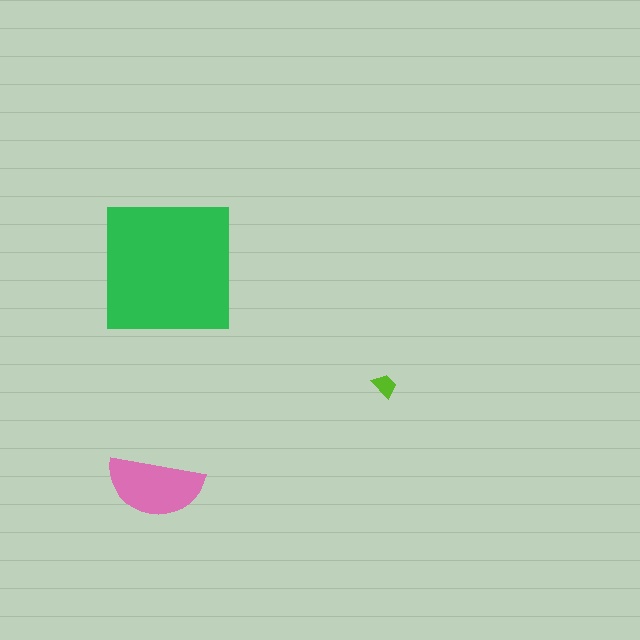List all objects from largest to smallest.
The green square, the pink semicircle, the lime trapezoid.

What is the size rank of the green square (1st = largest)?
1st.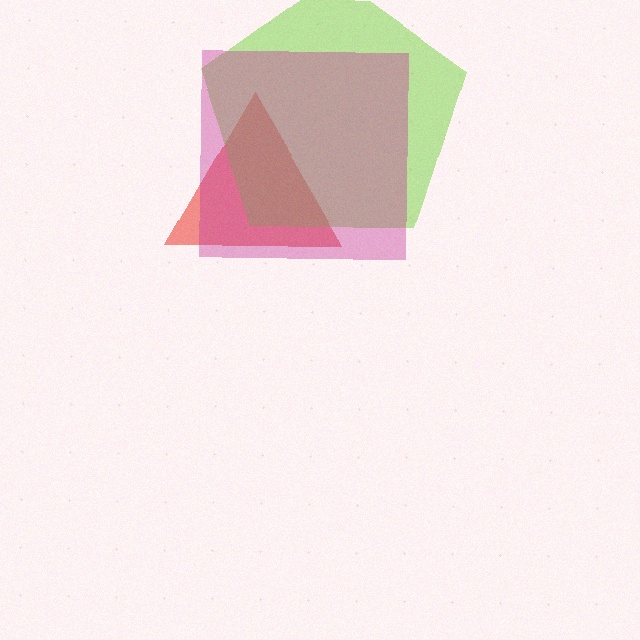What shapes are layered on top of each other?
The layered shapes are: a red triangle, a lime pentagon, a magenta square.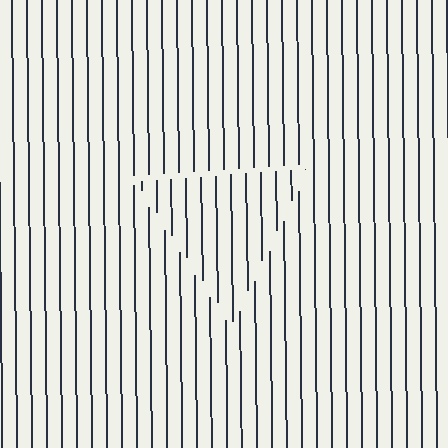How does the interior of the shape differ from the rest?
The interior of the shape contains the same grating, shifted by half a period — the contour is defined by the phase discontinuity where line-ends from the inner and outer gratings abut.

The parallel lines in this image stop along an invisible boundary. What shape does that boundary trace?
An illusory triangle. The interior of the shape contains the same grating, shifted by half a period — the contour is defined by the phase discontinuity where line-ends from the inner and outer gratings abut.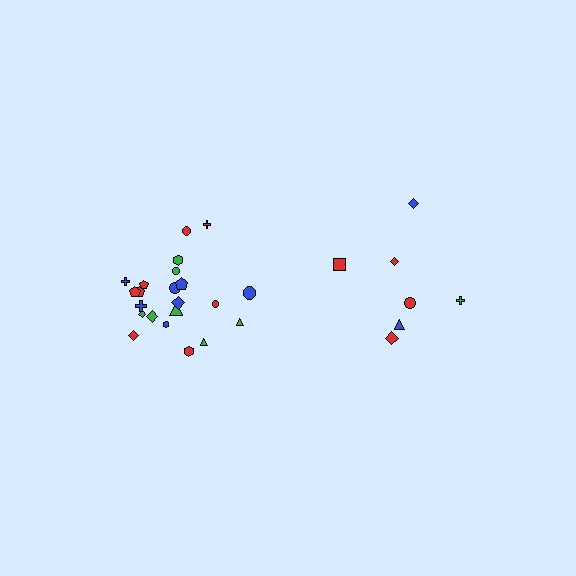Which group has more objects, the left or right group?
The left group.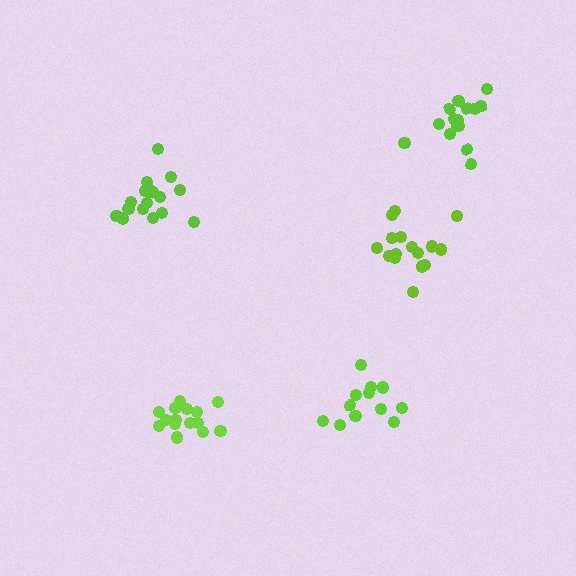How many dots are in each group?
Group 1: 18 dots, Group 2: 12 dots, Group 3: 17 dots, Group 4: 15 dots, Group 5: 16 dots (78 total).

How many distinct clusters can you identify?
There are 5 distinct clusters.